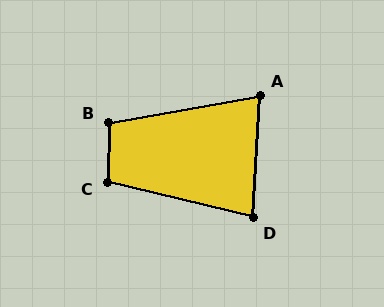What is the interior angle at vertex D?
Approximately 79 degrees (acute).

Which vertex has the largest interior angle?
C, at approximately 103 degrees.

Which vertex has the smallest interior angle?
A, at approximately 77 degrees.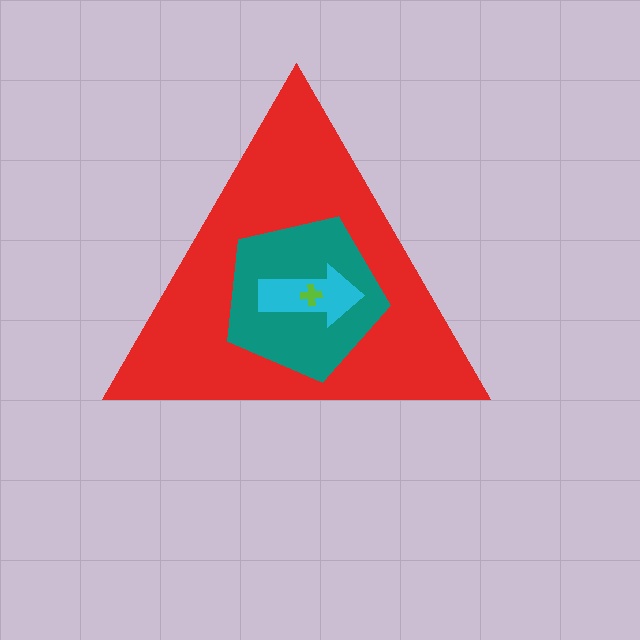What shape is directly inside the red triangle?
The teal pentagon.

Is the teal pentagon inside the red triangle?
Yes.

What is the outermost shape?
The red triangle.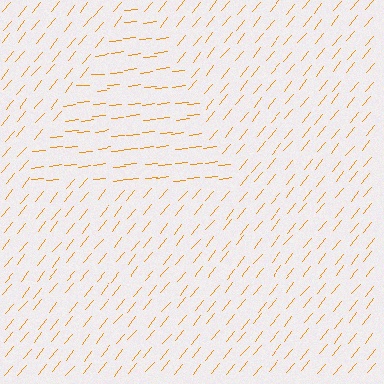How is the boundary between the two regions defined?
The boundary is defined purely by a change in line orientation (approximately 45 degrees difference). All lines are the same color and thickness.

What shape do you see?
I see a triangle.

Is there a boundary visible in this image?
Yes, there is a texture boundary formed by a change in line orientation.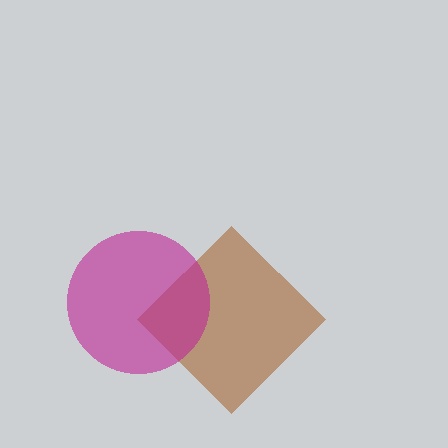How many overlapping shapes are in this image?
There are 2 overlapping shapes in the image.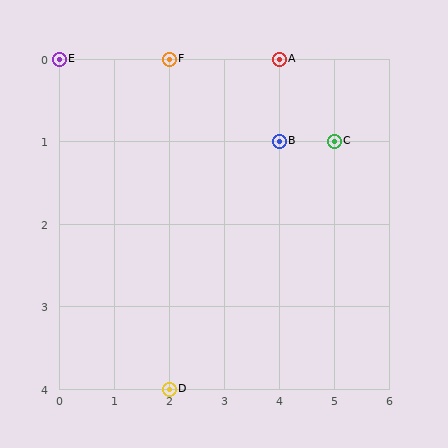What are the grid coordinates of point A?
Point A is at grid coordinates (4, 0).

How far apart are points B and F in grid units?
Points B and F are 2 columns and 1 row apart (about 2.2 grid units diagonally).